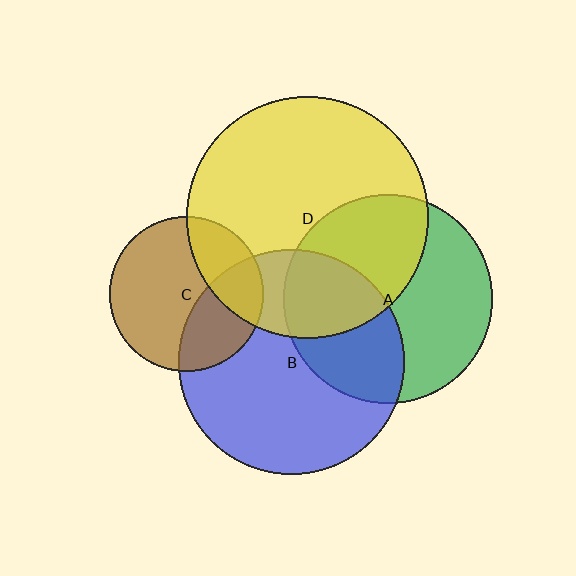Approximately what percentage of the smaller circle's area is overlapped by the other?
Approximately 45%.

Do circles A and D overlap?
Yes.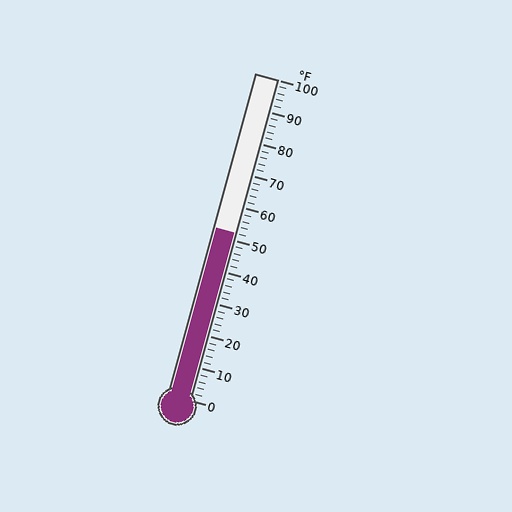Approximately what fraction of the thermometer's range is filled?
The thermometer is filled to approximately 50% of its range.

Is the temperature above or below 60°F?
The temperature is below 60°F.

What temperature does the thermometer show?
The thermometer shows approximately 52°F.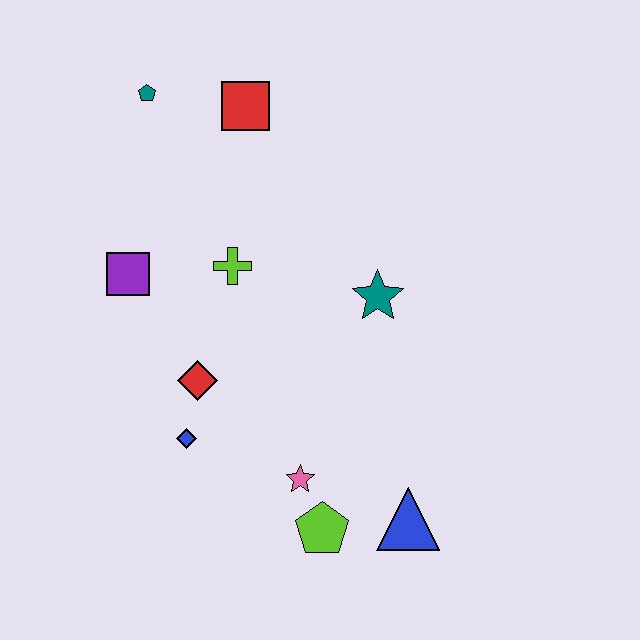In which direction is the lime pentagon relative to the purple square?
The lime pentagon is below the purple square.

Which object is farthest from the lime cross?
The blue triangle is farthest from the lime cross.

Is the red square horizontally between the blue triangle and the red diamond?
Yes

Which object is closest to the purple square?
The lime cross is closest to the purple square.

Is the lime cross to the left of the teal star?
Yes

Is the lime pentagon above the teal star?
No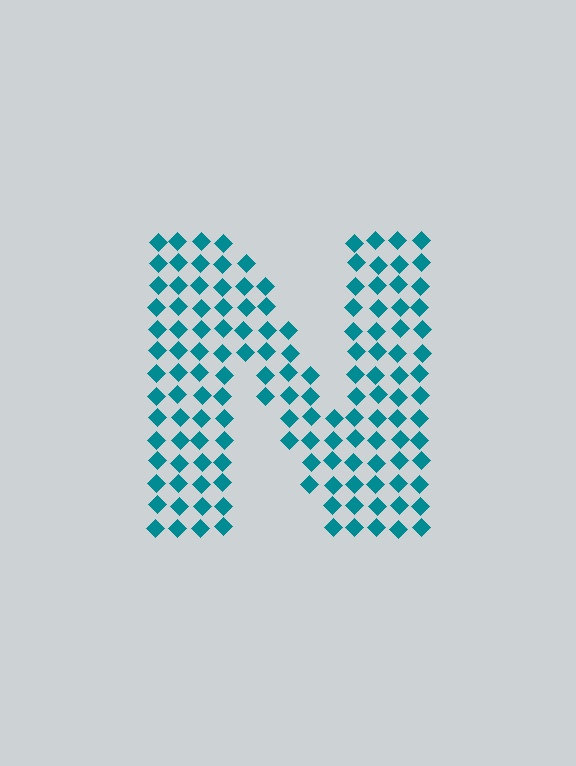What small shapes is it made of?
It is made of small diamonds.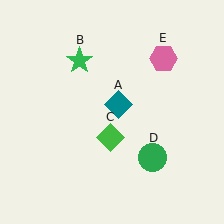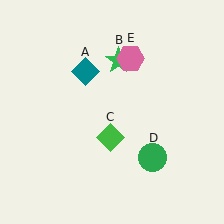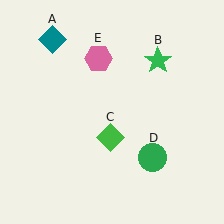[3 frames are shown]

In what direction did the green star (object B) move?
The green star (object B) moved right.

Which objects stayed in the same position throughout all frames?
Green diamond (object C) and green circle (object D) remained stationary.